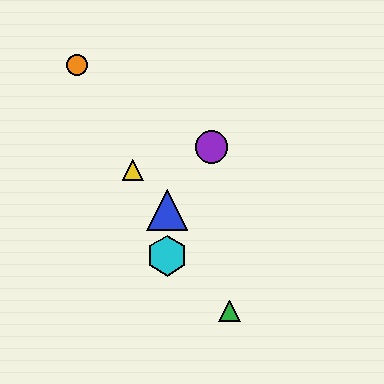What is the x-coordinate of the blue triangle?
The blue triangle is at x≈167.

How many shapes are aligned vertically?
3 shapes (the red triangle, the blue triangle, the cyan hexagon) are aligned vertically.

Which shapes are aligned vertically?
The red triangle, the blue triangle, the cyan hexagon are aligned vertically.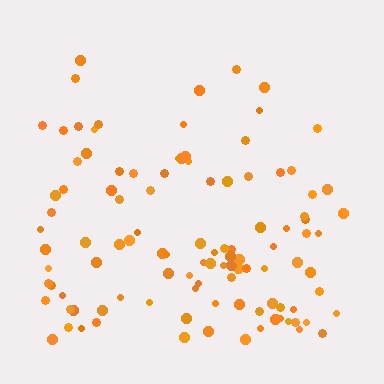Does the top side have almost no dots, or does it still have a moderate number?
Still a moderate number, just noticeably fewer than the bottom.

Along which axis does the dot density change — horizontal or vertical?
Vertical.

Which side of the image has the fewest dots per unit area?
The top.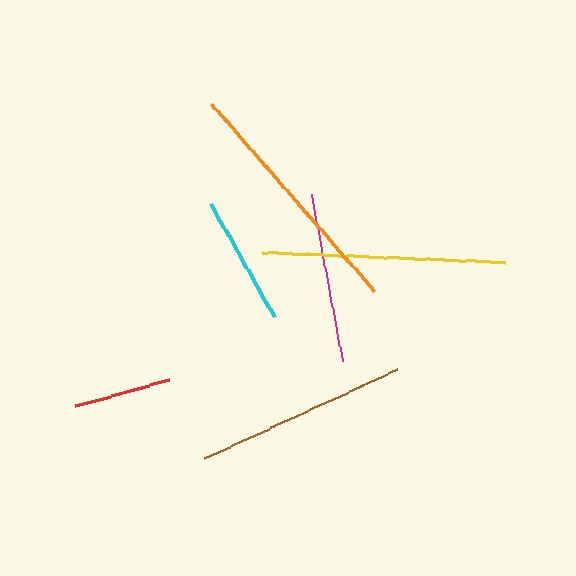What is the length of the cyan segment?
The cyan segment is approximately 131 pixels long.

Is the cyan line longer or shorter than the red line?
The cyan line is longer than the red line.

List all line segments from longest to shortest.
From longest to shortest: orange, yellow, brown, magenta, cyan, red.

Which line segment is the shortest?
The red line is the shortest at approximately 98 pixels.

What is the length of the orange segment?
The orange segment is approximately 248 pixels long.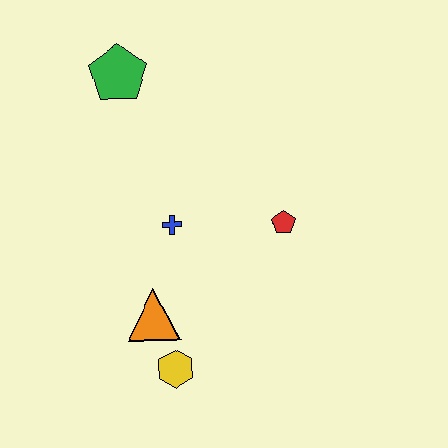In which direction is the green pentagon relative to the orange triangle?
The green pentagon is above the orange triangle.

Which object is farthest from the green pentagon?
The yellow hexagon is farthest from the green pentagon.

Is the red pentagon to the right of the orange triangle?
Yes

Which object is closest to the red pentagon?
The blue cross is closest to the red pentagon.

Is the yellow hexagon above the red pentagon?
No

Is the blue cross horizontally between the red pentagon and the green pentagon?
Yes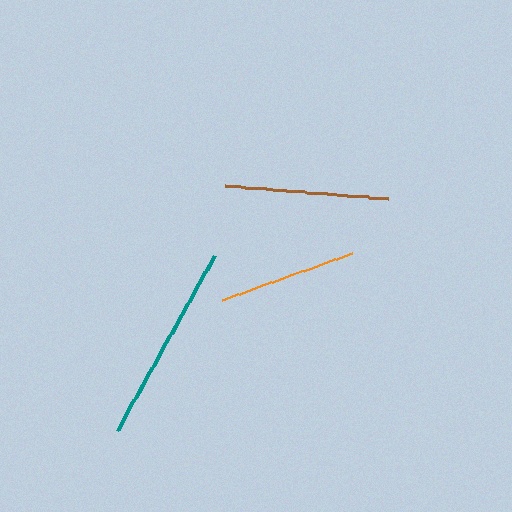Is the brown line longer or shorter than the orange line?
The brown line is longer than the orange line.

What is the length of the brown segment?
The brown segment is approximately 163 pixels long.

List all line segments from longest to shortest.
From longest to shortest: teal, brown, orange.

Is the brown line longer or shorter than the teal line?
The teal line is longer than the brown line.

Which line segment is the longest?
The teal line is the longest at approximately 201 pixels.